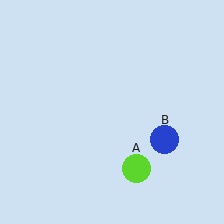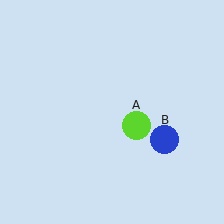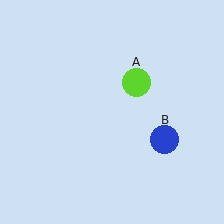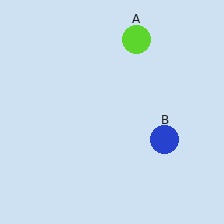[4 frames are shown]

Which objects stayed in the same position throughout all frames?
Blue circle (object B) remained stationary.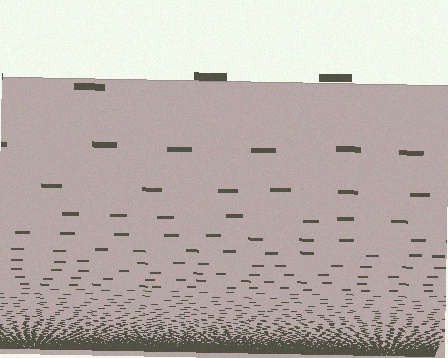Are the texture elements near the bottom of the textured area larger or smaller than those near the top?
Smaller. The gradient is inverted — elements near the bottom are smaller and denser.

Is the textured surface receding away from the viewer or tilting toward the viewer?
The surface appears to tilt toward the viewer. Texture elements get larger and sparser toward the top.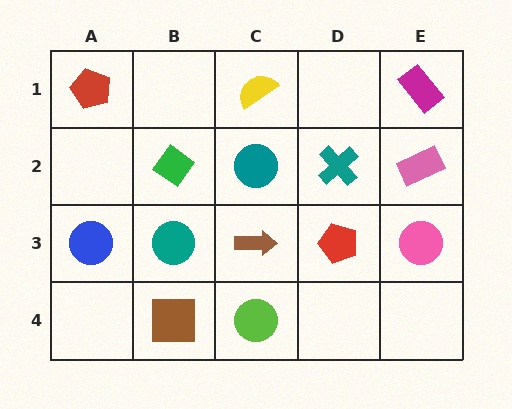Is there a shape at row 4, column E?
No, that cell is empty.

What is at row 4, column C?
A lime circle.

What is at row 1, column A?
A red pentagon.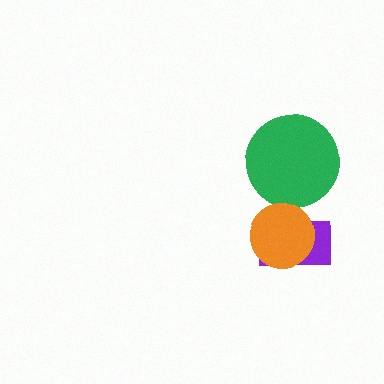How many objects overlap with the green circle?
0 objects overlap with the green circle.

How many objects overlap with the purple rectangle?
1 object overlaps with the purple rectangle.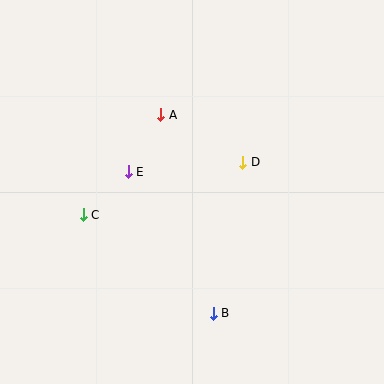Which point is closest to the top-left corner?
Point A is closest to the top-left corner.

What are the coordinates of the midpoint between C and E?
The midpoint between C and E is at (106, 193).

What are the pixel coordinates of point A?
Point A is at (161, 115).